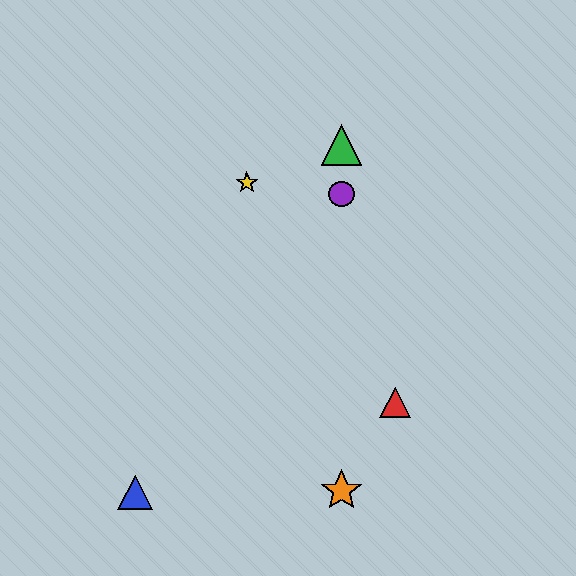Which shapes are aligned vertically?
The green triangle, the purple circle, the orange star are aligned vertically.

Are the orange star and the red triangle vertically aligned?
No, the orange star is at x≈341 and the red triangle is at x≈395.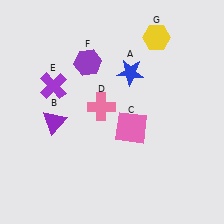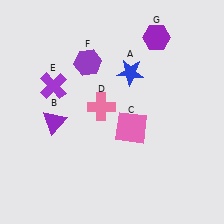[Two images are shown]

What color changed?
The hexagon (G) changed from yellow in Image 1 to purple in Image 2.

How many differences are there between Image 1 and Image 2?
There is 1 difference between the two images.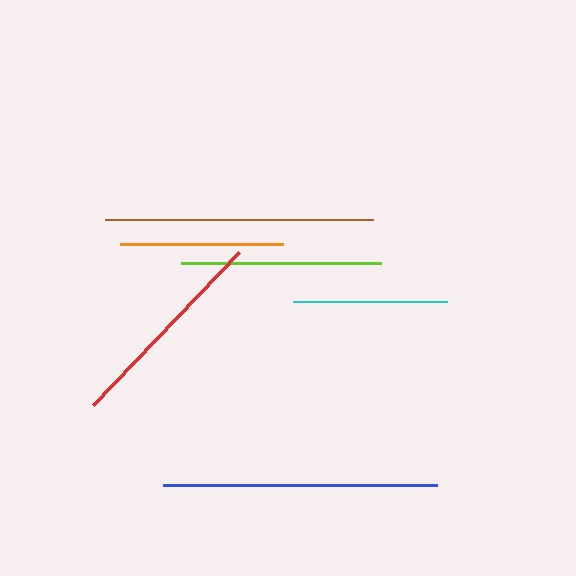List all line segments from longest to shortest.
From longest to shortest: blue, brown, red, lime, orange, cyan.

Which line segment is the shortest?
The cyan line is the shortest at approximately 154 pixels.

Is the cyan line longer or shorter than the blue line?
The blue line is longer than the cyan line.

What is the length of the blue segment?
The blue segment is approximately 274 pixels long.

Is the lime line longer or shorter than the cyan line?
The lime line is longer than the cyan line.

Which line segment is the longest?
The blue line is the longest at approximately 274 pixels.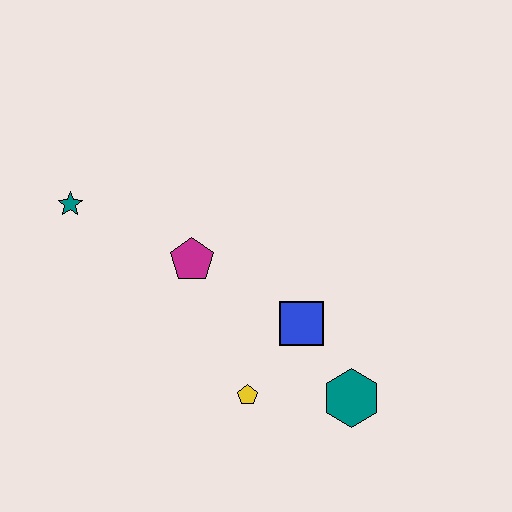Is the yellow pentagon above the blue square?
No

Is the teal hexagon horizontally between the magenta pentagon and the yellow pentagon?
No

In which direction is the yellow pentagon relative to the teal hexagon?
The yellow pentagon is to the left of the teal hexagon.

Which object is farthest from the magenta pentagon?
The teal hexagon is farthest from the magenta pentagon.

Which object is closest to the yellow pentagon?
The blue square is closest to the yellow pentagon.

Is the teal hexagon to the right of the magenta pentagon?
Yes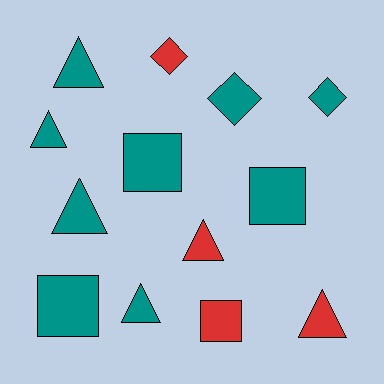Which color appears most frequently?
Teal, with 9 objects.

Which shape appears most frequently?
Triangle, with 6 objects.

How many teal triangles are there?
There are 4 teal triangles.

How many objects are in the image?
There are 13 objects.